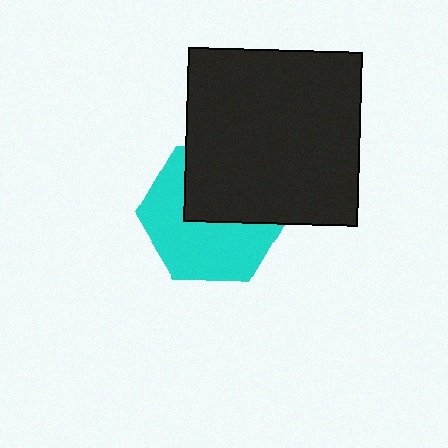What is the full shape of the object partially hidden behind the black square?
The partially hidden object is a cyan hexagon.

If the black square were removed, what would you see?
You would see the complete cyan hexagon.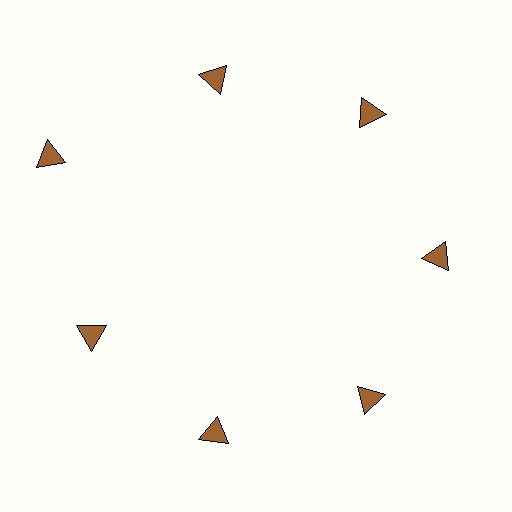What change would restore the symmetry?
The symmetry would be restored by moving it inward, back onto the ring so that all 7 triangles sit at equal angles and equal distance from the center.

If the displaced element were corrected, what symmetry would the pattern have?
It would have 7-fold rotational symmetry — the pattern would map onto itself every 51 degrees.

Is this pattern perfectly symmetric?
No. The 7 brown triangles are arranged in a ring, but one element near the 10 o'clock position is pushed outward from the center, breaking the 7-fold rotational symmetry.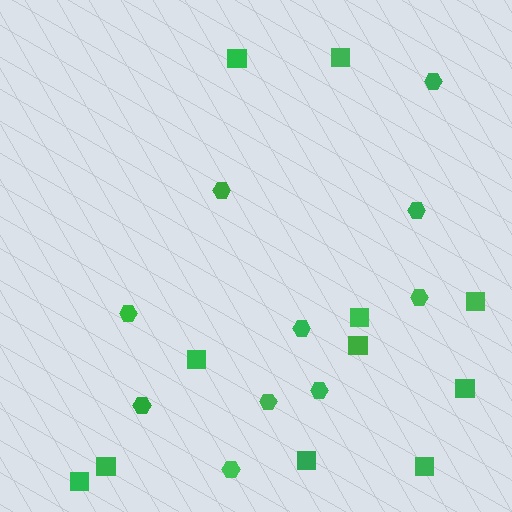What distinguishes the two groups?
There are 2 groups: one group of squares (11) and one group of hexagons (10).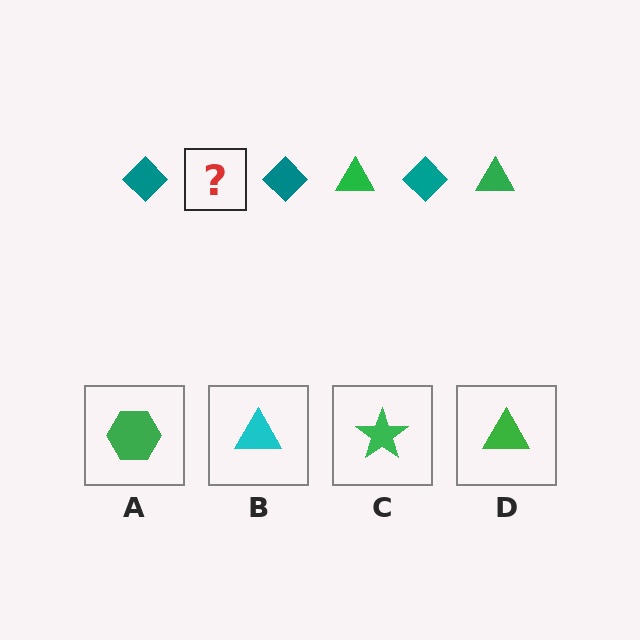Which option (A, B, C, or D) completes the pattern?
D.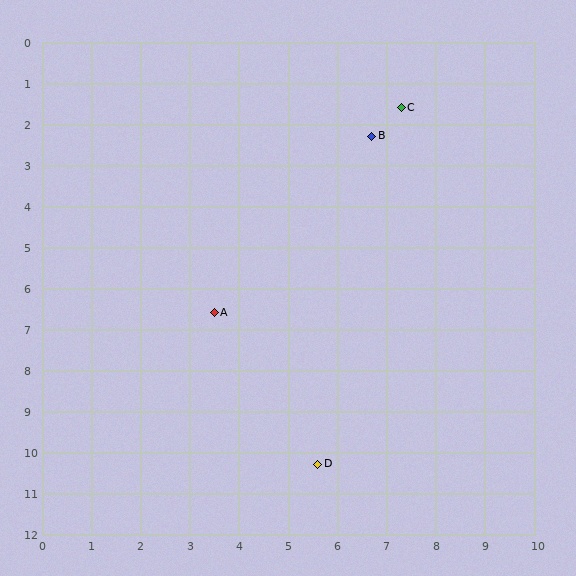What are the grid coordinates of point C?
Point C is at approximately (7.3, 1.6).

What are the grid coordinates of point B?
Point B is at approximately (6.7, 2.3).